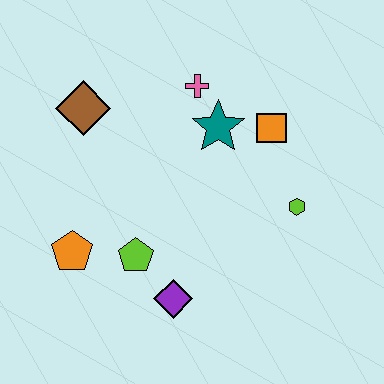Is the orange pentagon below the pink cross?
Yes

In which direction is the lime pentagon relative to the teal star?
The lime pentagon is below the teal star.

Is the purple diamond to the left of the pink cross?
Yes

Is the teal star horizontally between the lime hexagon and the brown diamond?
Yes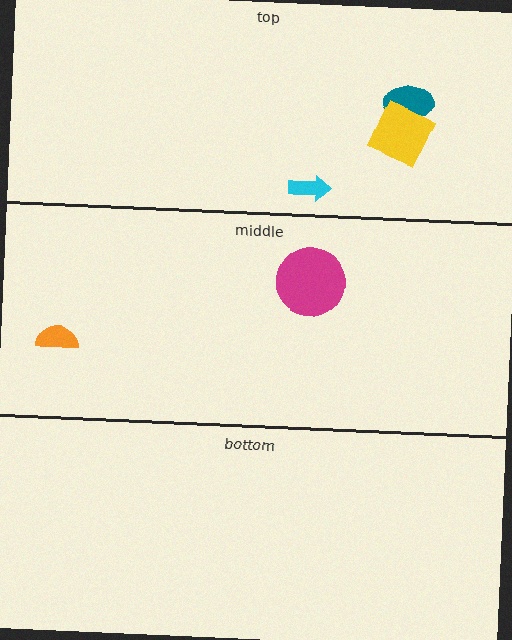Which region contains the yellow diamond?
The top region.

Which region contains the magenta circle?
The middle region.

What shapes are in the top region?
The teal ellipse, the cyan arrow, the yellow diamond.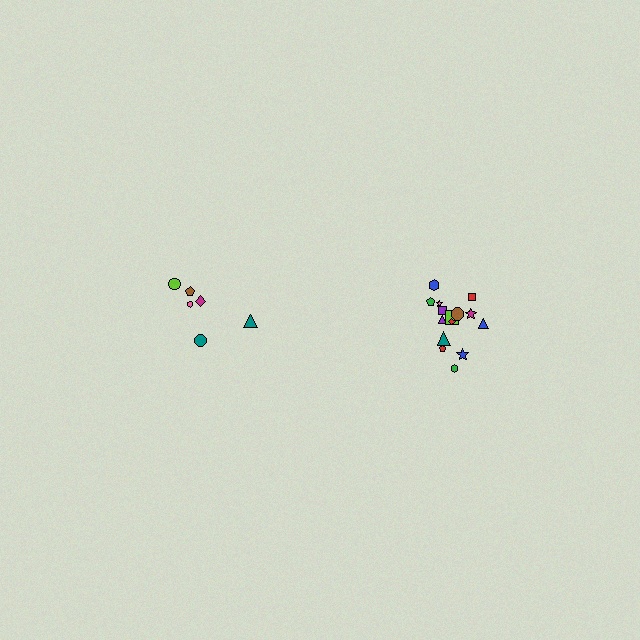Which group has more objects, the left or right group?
The right group.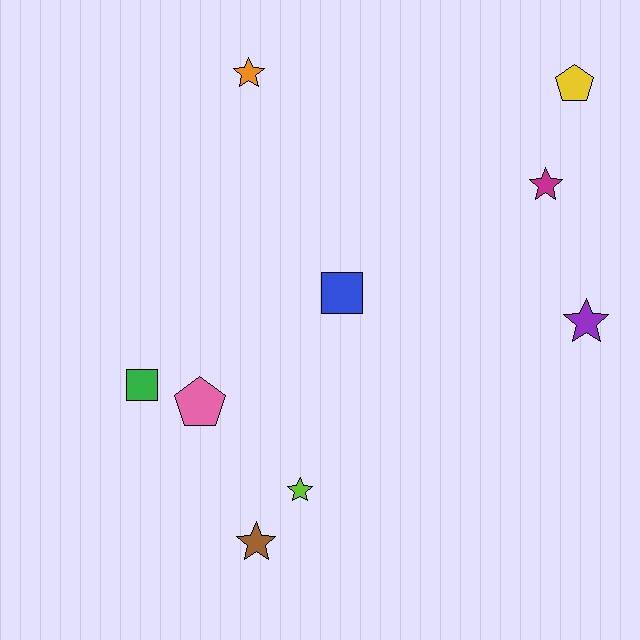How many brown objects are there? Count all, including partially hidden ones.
There is 1 brown object.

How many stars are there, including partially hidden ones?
There are 5 stars.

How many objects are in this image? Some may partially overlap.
There are 9 objects.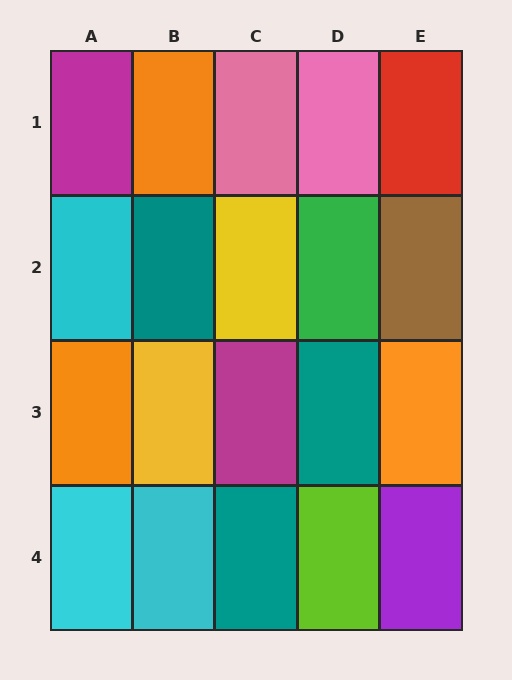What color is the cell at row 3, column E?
Orange.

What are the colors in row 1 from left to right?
Magenta, orange, pink, pink, red.